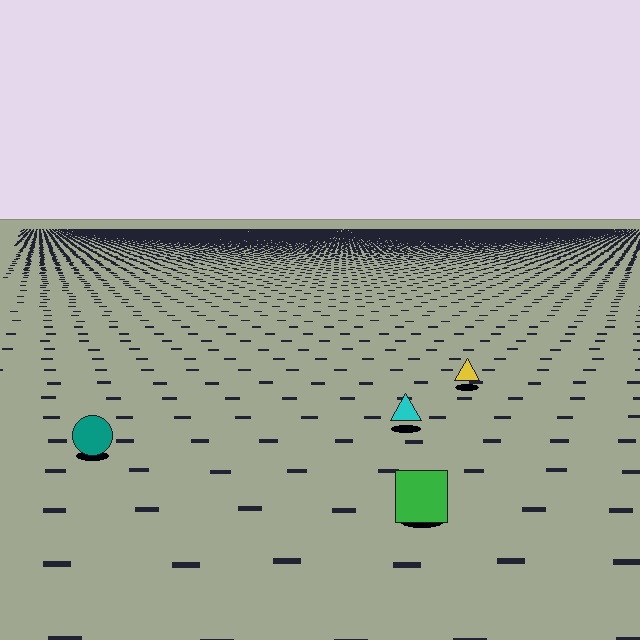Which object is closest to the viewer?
The green square is closest. The texture marks near it are larger and more spread out.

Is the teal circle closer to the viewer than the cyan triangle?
Yes. The teal circle is closer — you can tell from the texture gradient: the ground texture is coarser near it.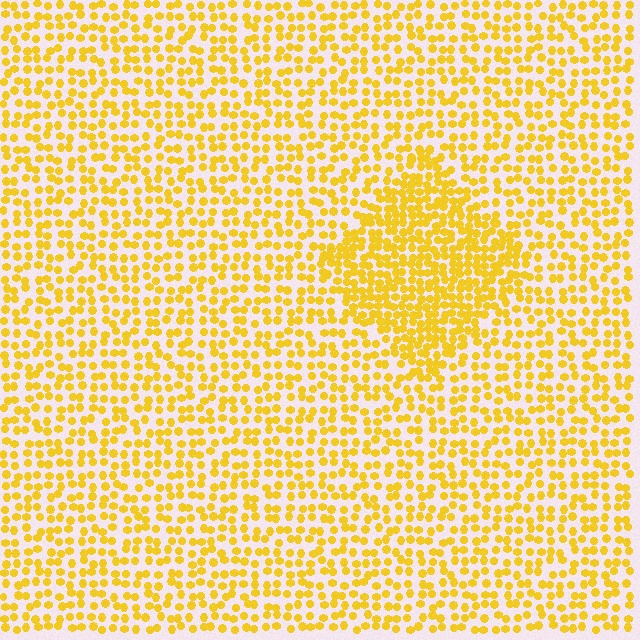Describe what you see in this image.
The image contains small yellow elements arranged at two different densities. A diamond-shaped region is visible where the elements are more densely packed than the surrounding area.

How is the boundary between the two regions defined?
The boundary is defined by a change in element density (approximately 1.8x ratio). All elements are the same color, size, and shape.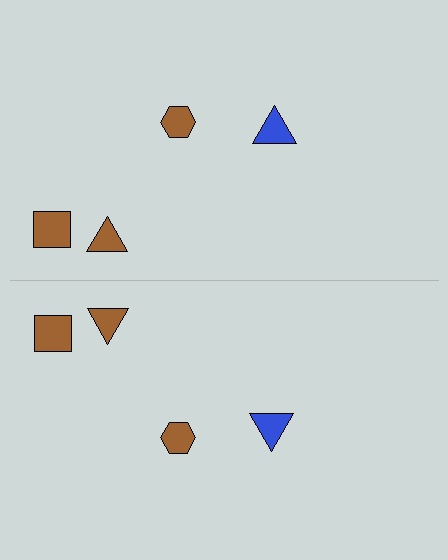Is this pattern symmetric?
Yes, this pattern has bilateral (reflection) symmetry.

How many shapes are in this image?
There are 8 shapes in this image.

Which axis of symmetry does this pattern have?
The pattern has a horizontal axis of symmetry running through the center of the image.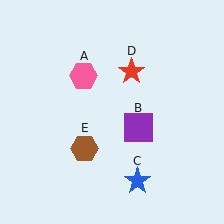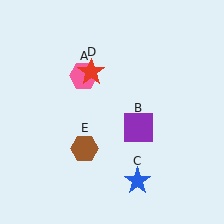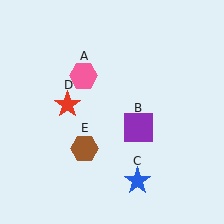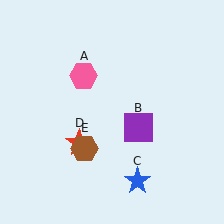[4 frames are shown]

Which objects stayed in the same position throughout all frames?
Pink hexagon (object A) and purple square (object B) and blue star (object C) and brown hexagon (object E) remained stationary.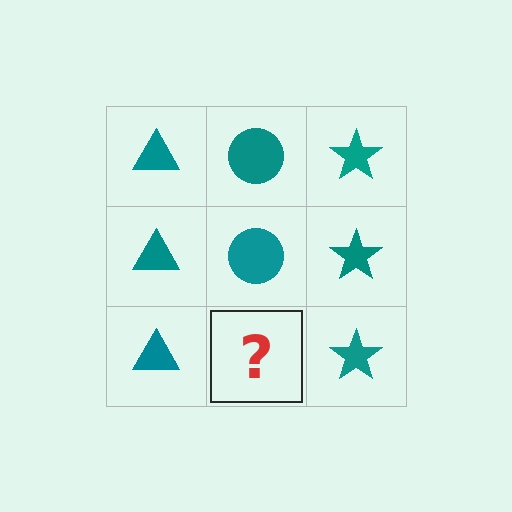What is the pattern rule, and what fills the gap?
The rule is that each column has a consistent shape. The gap should be filled with a teal circle.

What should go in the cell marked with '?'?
The missing cell should contain a teal circle.